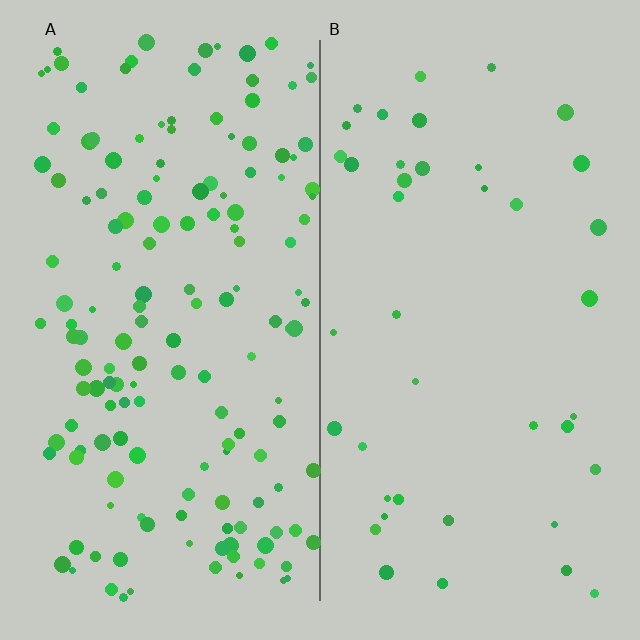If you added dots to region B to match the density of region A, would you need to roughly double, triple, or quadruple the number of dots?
Approximately quadruple.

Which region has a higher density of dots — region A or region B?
A (the left).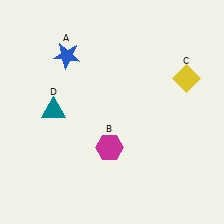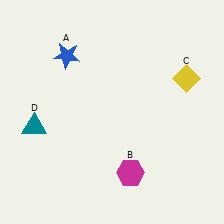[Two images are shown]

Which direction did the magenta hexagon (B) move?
The magenta hexagon (B) moved down.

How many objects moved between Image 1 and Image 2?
2 objects moved between the two images.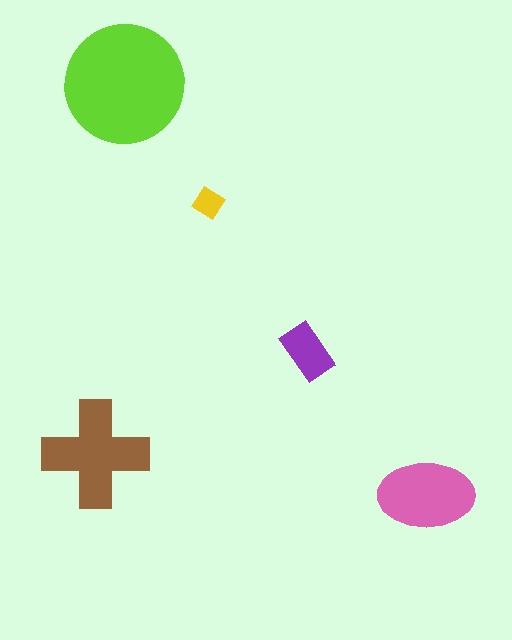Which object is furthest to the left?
The brown cross is leftmost.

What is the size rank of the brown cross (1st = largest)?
2nd.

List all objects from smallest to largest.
The yellow diamond, the purple rectangle, the pink ellipse, the brown cross, the lime circle.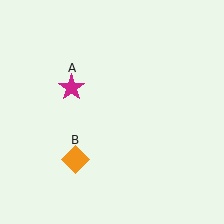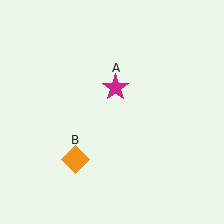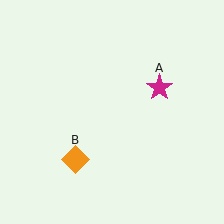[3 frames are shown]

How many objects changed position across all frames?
1 object changed position: magenta star (object A).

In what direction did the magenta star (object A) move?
The magenta star (object A) moved right.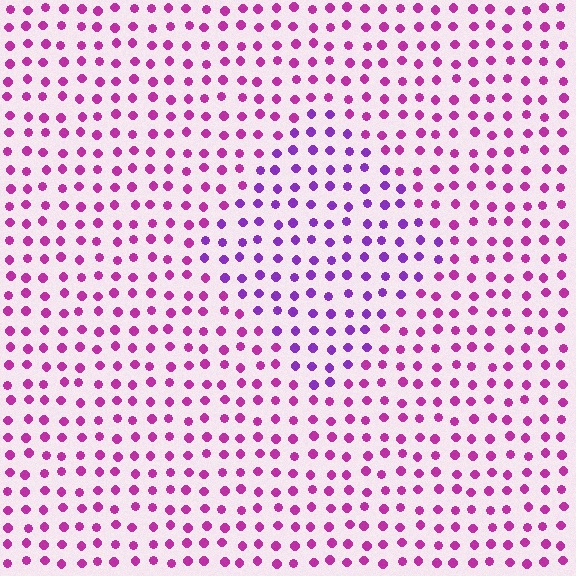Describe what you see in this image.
The image is filled with small magenta elements in a uniform arrangement. A diamond-shaped region is visible where the elements are tinted to a slightly different hue, forming a subtle color boundary.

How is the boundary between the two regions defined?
The boundary is defined purely by a slight shift in hue (about 33 degrees). Spacing, size, and orientation are identical on both sides.